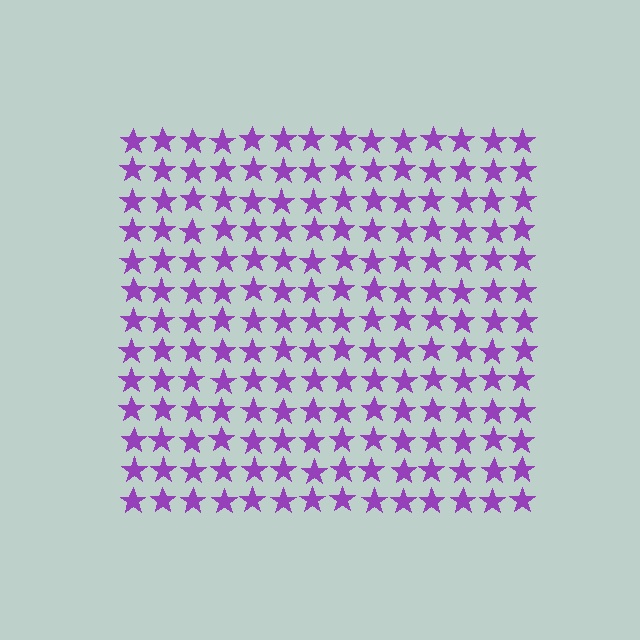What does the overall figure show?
The overall figure shows a square.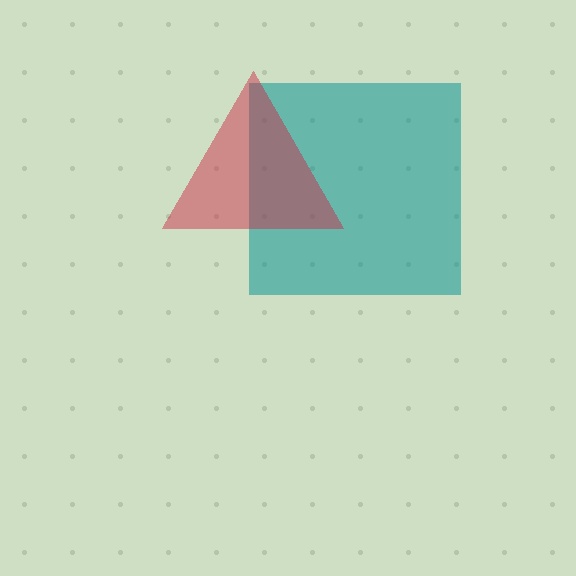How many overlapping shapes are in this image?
There are 2 overlapping shapes in the image.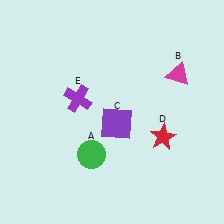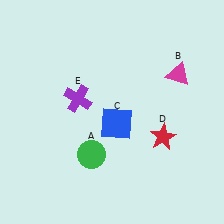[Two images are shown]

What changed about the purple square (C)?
In Image 1, C is purple. In Image 2, it changed to blue.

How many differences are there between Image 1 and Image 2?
There is 1 difference between the two images.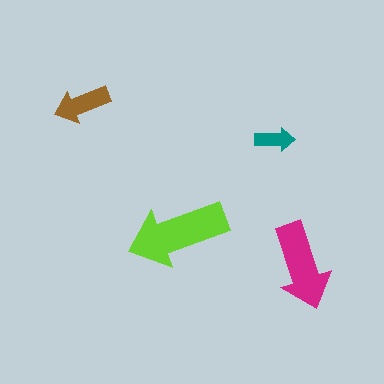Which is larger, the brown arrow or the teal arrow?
The brown one.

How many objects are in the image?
There are 4 objects in the image.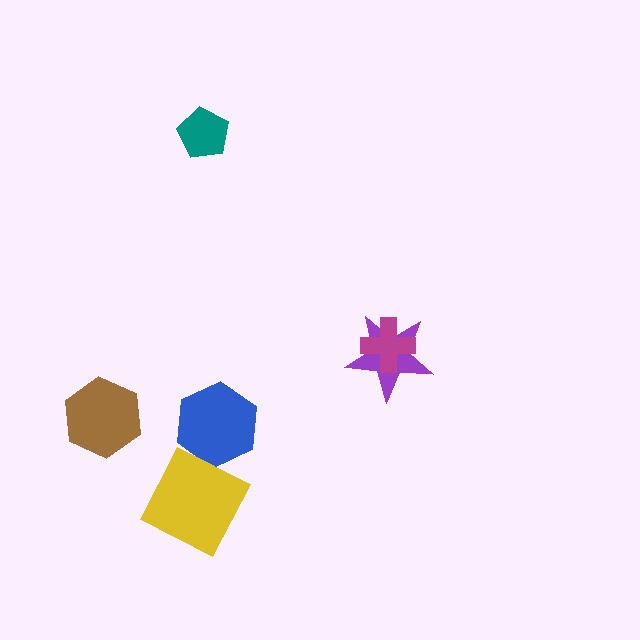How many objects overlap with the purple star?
1 object overlaps with the purple star.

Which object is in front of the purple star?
The magenta cross is in front of the purple star.